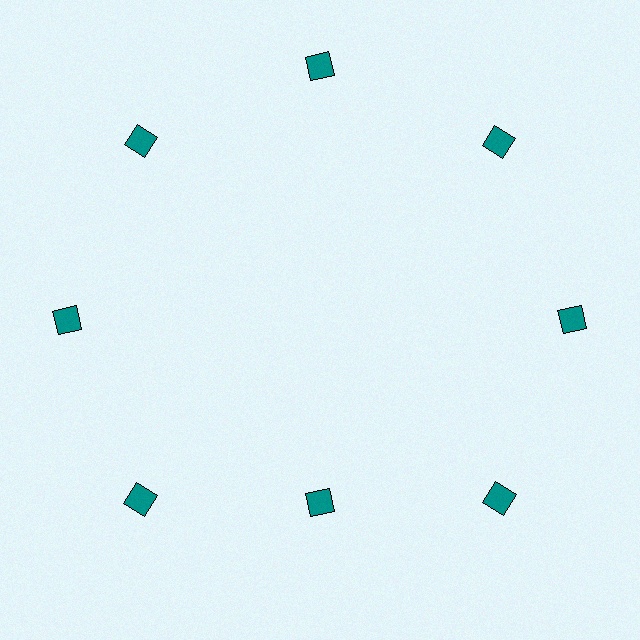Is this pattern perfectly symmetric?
No. The 8 teal squares are arranged in a ring, but one element near the 6 o'clock position is pulled inward toward the center, breaking the 8-fold rotational symmetry.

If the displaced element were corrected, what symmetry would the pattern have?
It would have 8-fold rotational symmetry — the pattern would map onto itself every 45 degrees.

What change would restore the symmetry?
The symmetry would be restored by moving it outward, back onto the ring so that all 8 squares sit at equal angles and equal distance from the center.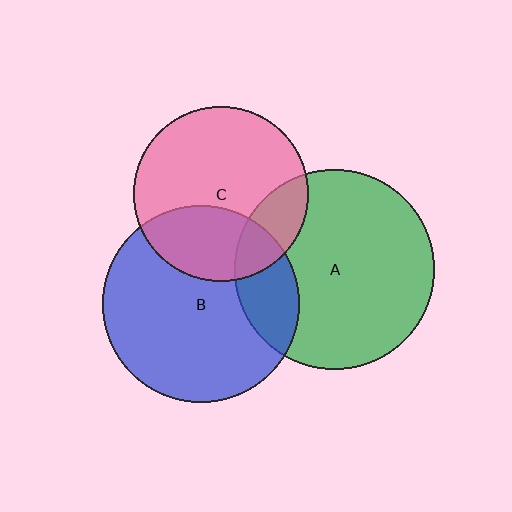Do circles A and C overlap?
Yes.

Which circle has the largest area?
Circle A (green).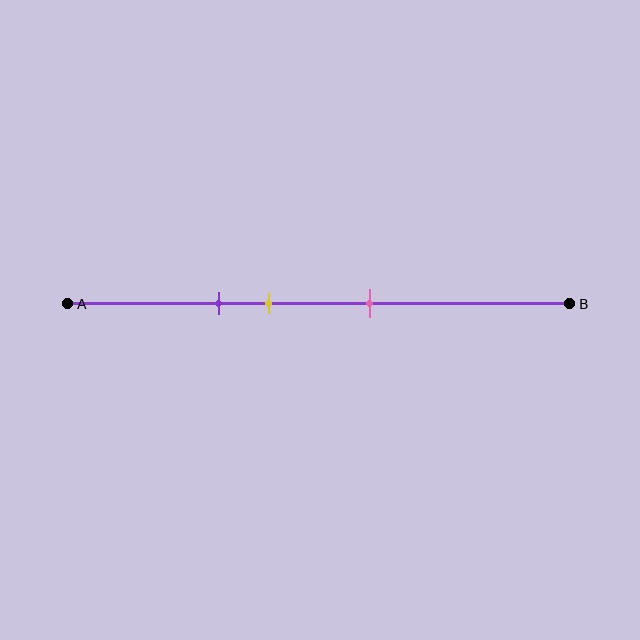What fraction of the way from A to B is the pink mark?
The pink mark is approximately 60% (0.6) of the way from A to B.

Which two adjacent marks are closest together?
The purple and yellow marks are the closest adjacent pair.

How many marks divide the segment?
There are 3 marks dividing the segment.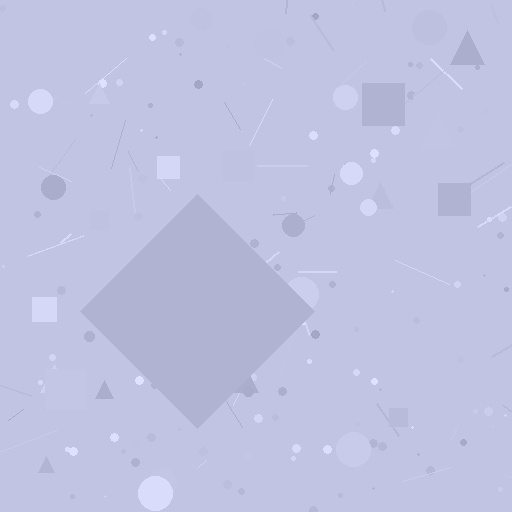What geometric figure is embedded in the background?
A diamond is embedded in the background.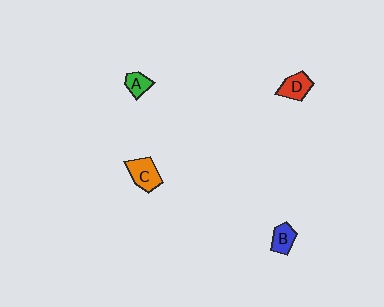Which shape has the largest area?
Shape C (orange).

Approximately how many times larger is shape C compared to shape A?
Approximately 1.6 times.